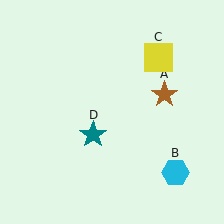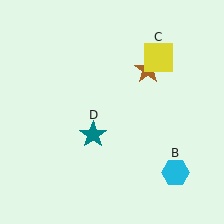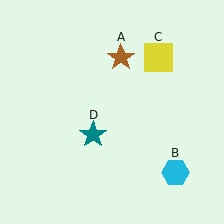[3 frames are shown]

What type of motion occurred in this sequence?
The brown star (object A) rotated counterclockwise around the center of the scene.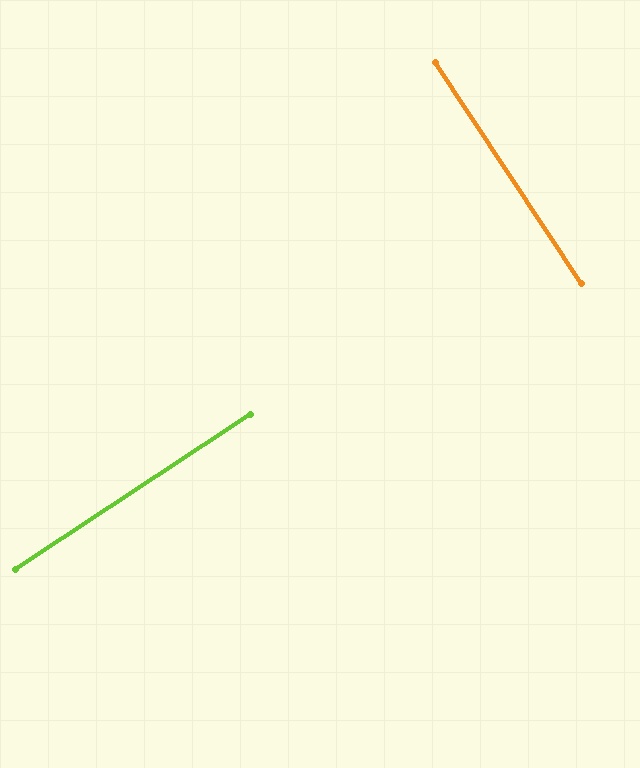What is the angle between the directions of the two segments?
Approximately 90 degrees.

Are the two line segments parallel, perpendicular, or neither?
Perpendicular — they meet at approximately 90°.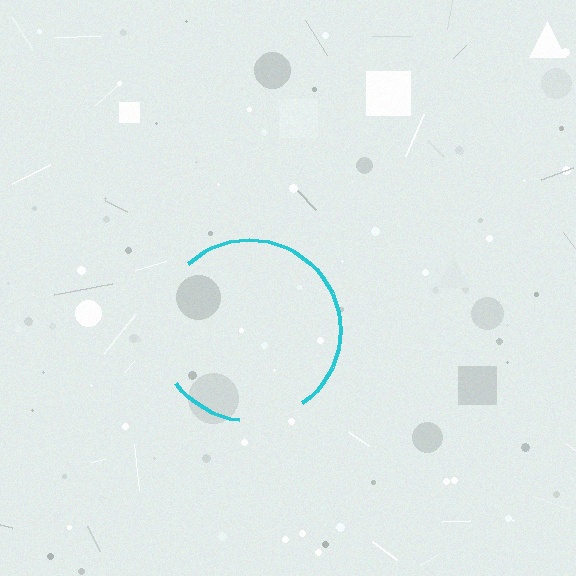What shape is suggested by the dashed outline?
The dashed outline suggests a circle.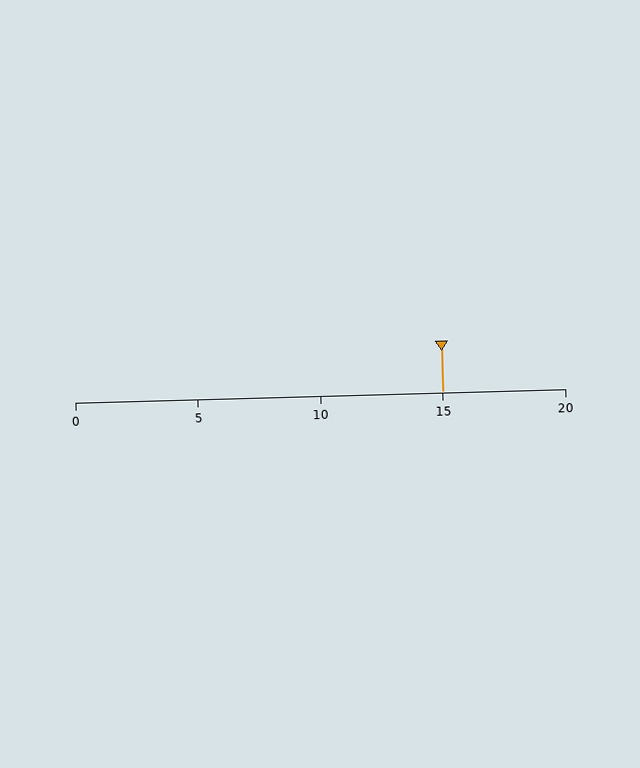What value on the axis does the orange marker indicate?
The marker indicates approximately 15.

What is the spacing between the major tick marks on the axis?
The major ticks are spaced 5 apart.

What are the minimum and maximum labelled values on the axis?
The axis runs from 0 to 20.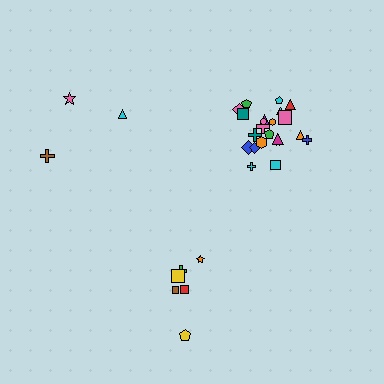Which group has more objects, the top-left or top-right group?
The top-right group.